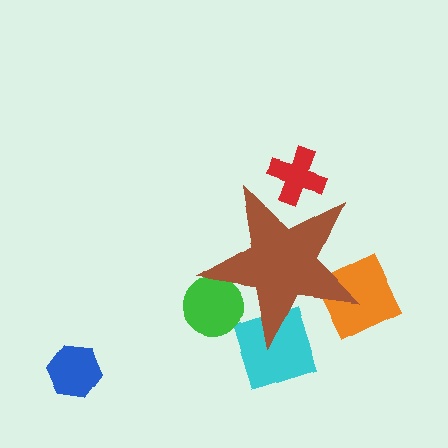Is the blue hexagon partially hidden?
No, the blue hexagon is fully visible.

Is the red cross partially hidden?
Yes, the red cross is partially hidden behind the brown star.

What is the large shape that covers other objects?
A brown star.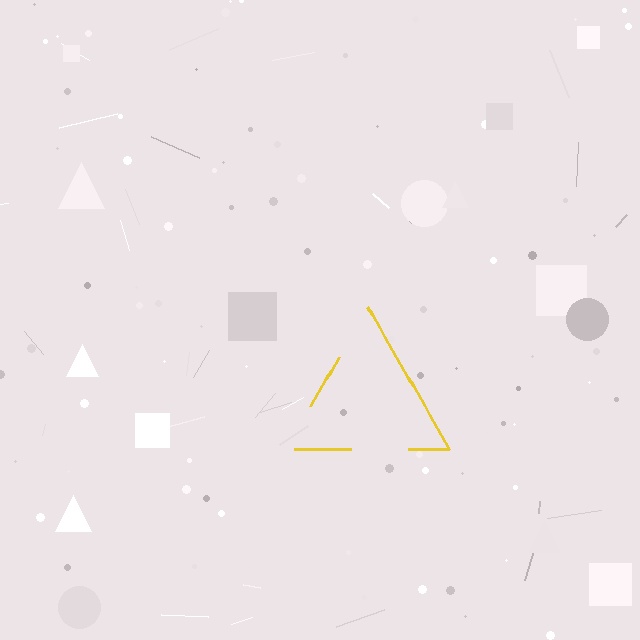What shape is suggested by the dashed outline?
The dashed outline suggests a triangle.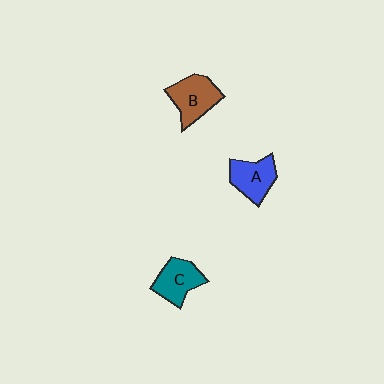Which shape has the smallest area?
Shape C (teal).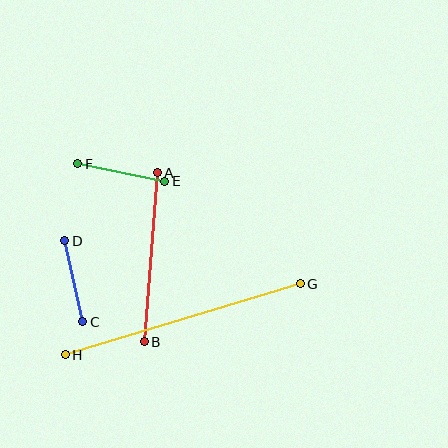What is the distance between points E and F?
The distance is approximately 89 pixels.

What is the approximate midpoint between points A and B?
The midpoint is at approximately (151, 257) pixels.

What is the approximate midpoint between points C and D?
The midpoint is at approximately (74, 281) pixels.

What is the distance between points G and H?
The distance is approximately 246 pixels.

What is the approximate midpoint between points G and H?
The midpoint is at approximately (183, 319) pixels.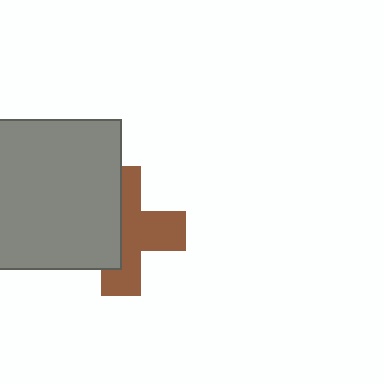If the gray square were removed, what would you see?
You would see the complete brown cross.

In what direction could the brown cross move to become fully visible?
The brown cross could move right. That would shift it out from behind the gray square entirely.